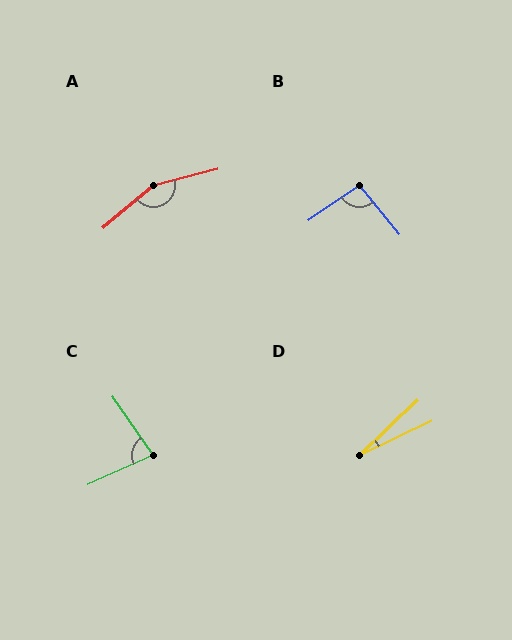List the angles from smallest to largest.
D (18°), C (80°), B (95°), A (155°).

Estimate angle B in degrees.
Approximately 95 degrees.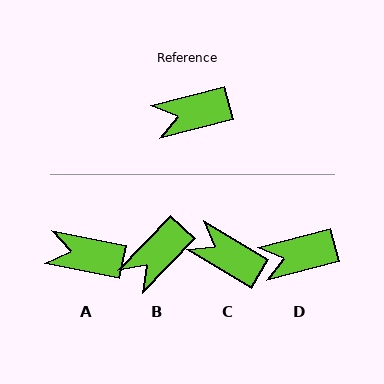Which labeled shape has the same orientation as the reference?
D.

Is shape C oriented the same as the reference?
No, it is off by about 46 degrees.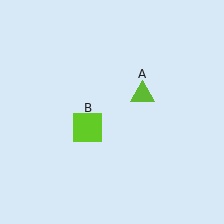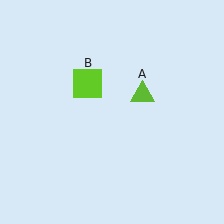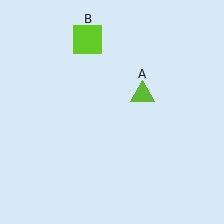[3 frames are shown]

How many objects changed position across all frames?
1 object changed position: lime square (object B).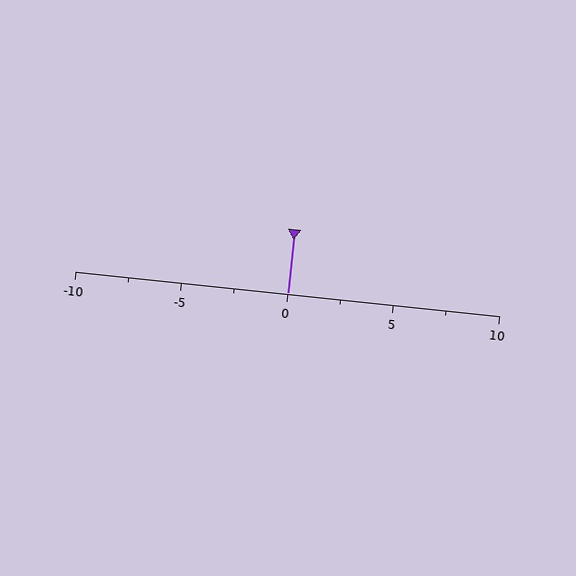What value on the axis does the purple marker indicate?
The marker indicates approximately 0.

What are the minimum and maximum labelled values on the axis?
The axis runs from -10 to 10.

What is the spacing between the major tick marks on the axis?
The major ticks are spaced 5 apart.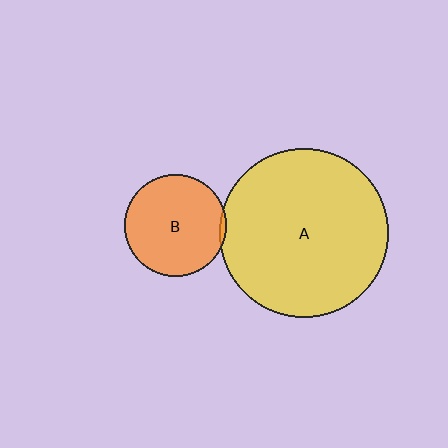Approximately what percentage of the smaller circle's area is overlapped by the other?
Approximately 5%.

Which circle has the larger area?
Circle A (yellow).